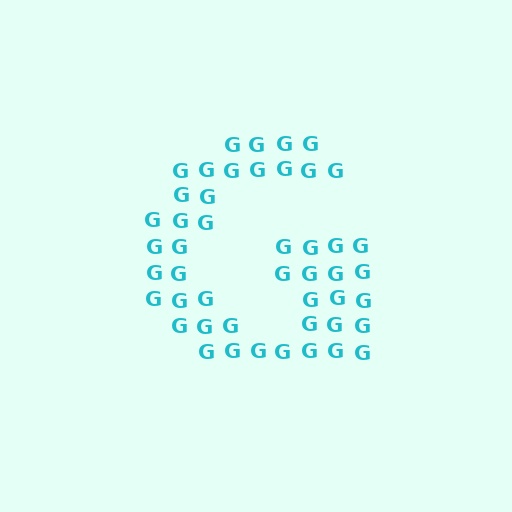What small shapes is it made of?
It is made of small letter G's.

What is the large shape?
The large shape is the letter G.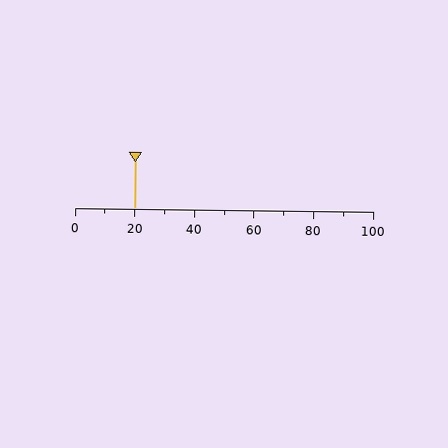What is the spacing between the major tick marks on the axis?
The major ticks are spaced 20 apart.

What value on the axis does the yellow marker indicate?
The marker indicates approximately 20.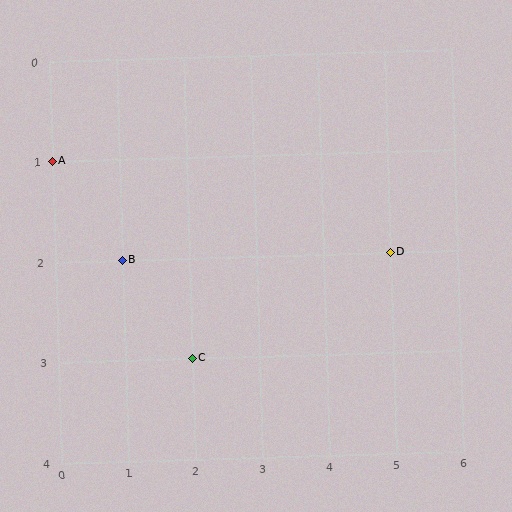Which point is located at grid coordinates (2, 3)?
Point C is at (2, 3).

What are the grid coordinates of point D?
Point D is at grid coordinates (5, 2).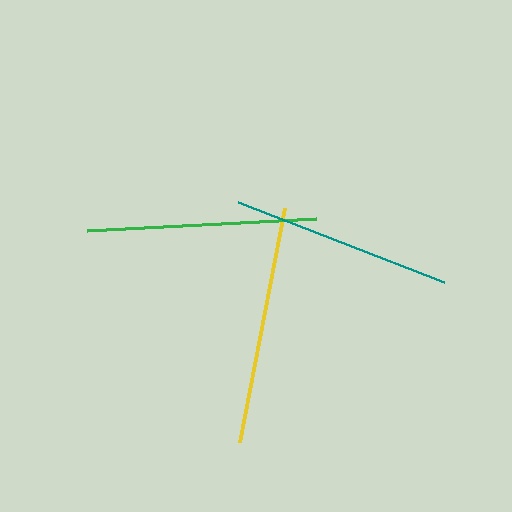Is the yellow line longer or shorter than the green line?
The yellow line is longer than the green line.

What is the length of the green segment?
The green segment is approximately 228 pixels long.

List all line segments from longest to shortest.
From longest to shortest: yellow, green, teal.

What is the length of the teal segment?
The teal segment is approximately 221 pixels long.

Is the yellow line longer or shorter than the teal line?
The yellow line is longer than the teal line.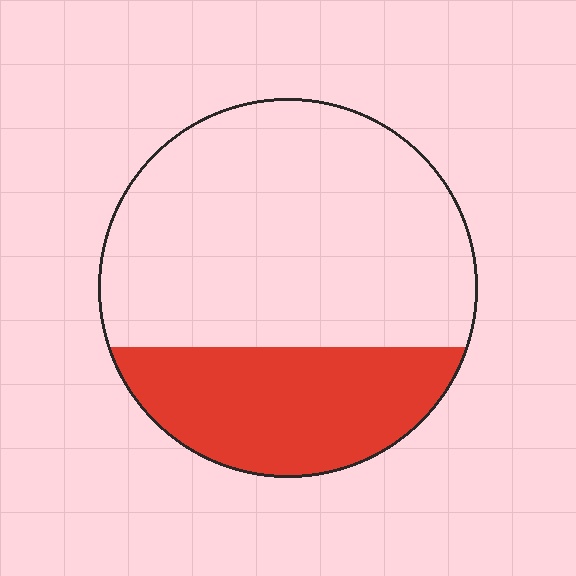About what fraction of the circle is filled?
About one third (1/3).